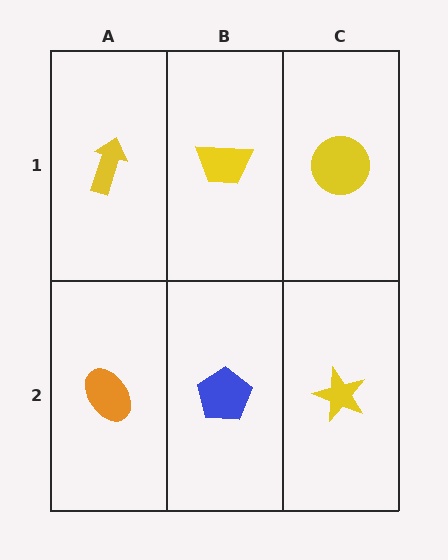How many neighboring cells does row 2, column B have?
3.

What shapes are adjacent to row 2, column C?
A yellow circle (row 1, column C), a blue pentagon (row 2, column B).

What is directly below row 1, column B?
A blue pentagon.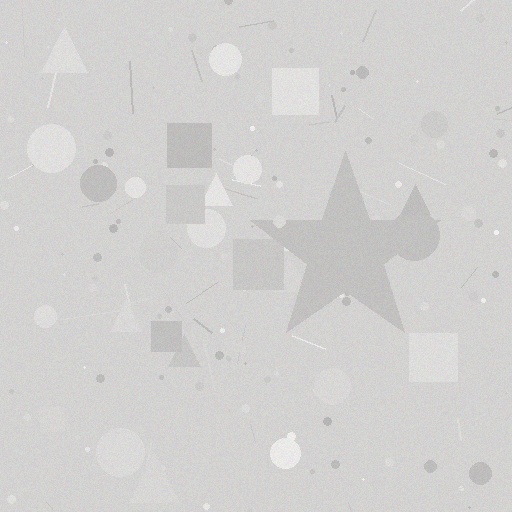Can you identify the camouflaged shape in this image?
The camouflaged shape is a star.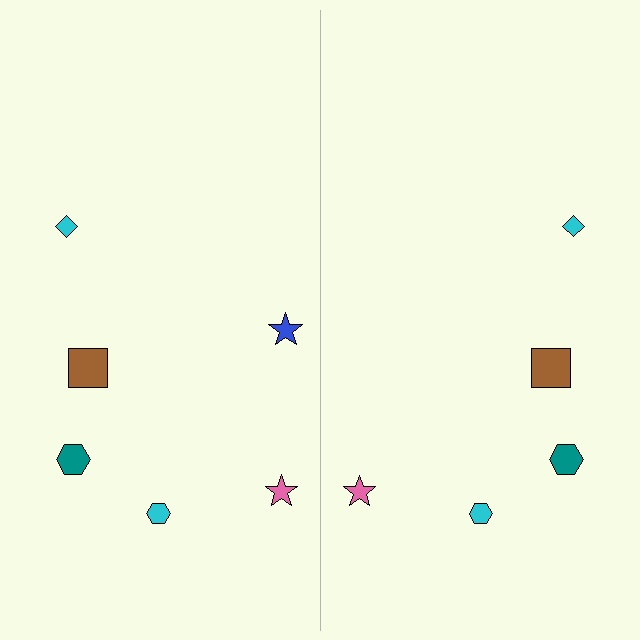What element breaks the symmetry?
A blue star is missing from the right side.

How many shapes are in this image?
There are 11 shapes in this image.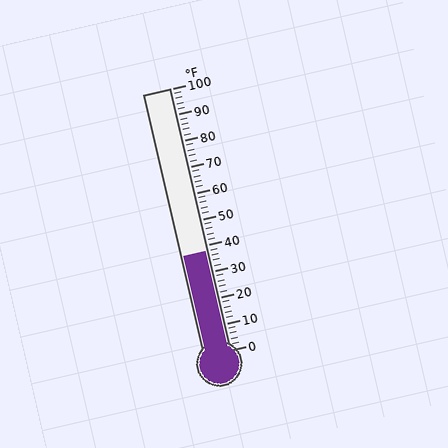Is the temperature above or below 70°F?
The temperature is below 70°F.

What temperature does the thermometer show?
The thermometer shows approximately 38°F.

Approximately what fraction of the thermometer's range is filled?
The thermometer is filled to approximately 40% of its range.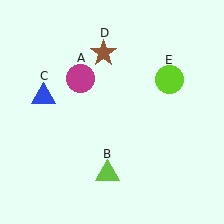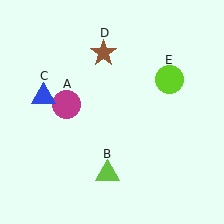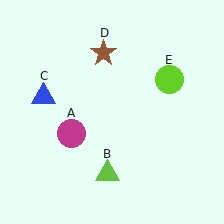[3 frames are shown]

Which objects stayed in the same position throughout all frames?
Lime triangle (object B) and blue triangle (object C) and brown star (object D) and lime circle (object E) remained stationary.